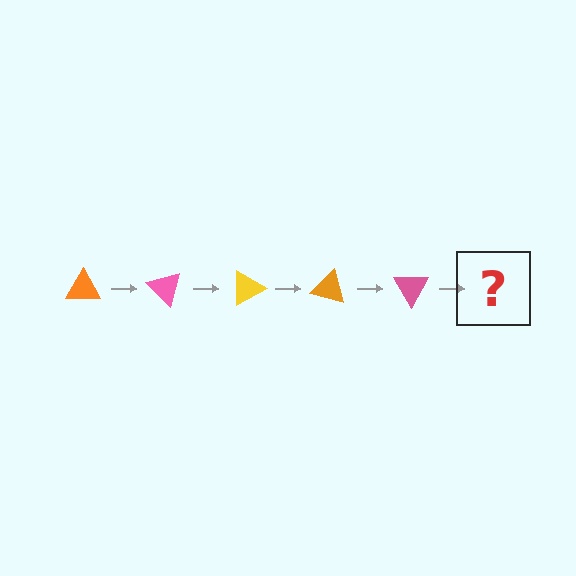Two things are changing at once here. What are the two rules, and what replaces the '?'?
The two rules are that it rotates 45 degrees each step and the color cycles through orange, pink, and yellow. The '?' should be a yellow triangle, rotated 225 degrees from the start.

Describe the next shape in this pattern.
It should be a yellow triangle, rotated 225 degrees from the start.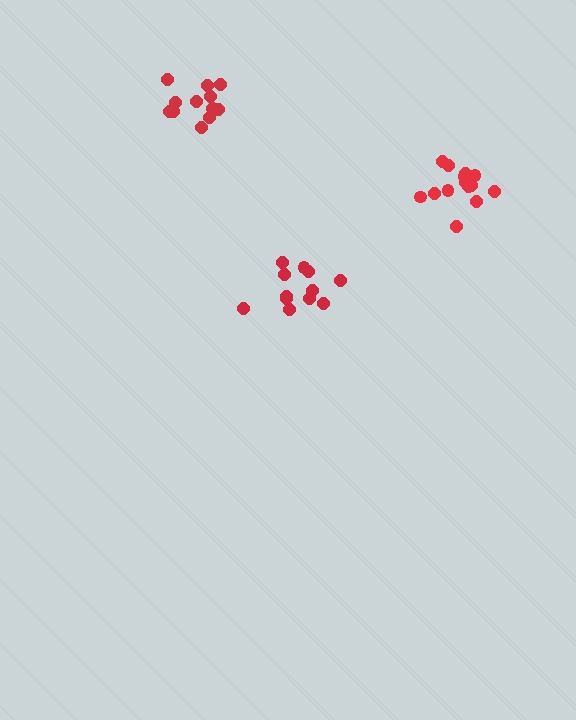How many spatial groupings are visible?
There are 3 spatial groupings.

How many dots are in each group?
Group 1: 12 dots, Group 2: 12 dots, Group 3: 14 dots (38 total).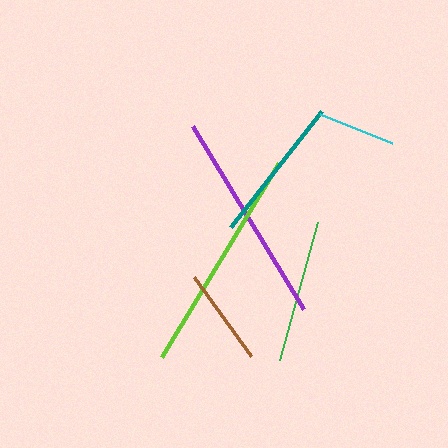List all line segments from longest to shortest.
From longest to shortest: lime, purple, teal, green, brown, cyan.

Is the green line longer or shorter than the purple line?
The purple line is longer than the green line.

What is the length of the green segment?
The green segment is approximately 143 pixels long.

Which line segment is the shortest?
The cyan line is the shortest at approximately 78 pixels.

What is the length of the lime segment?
The lime segment is approximately 227 pixels long.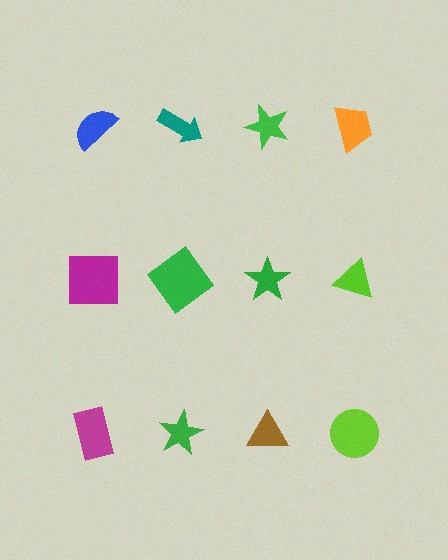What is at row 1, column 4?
An orange trapezoid.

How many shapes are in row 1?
4 shapes.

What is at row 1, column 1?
A blue semicircle.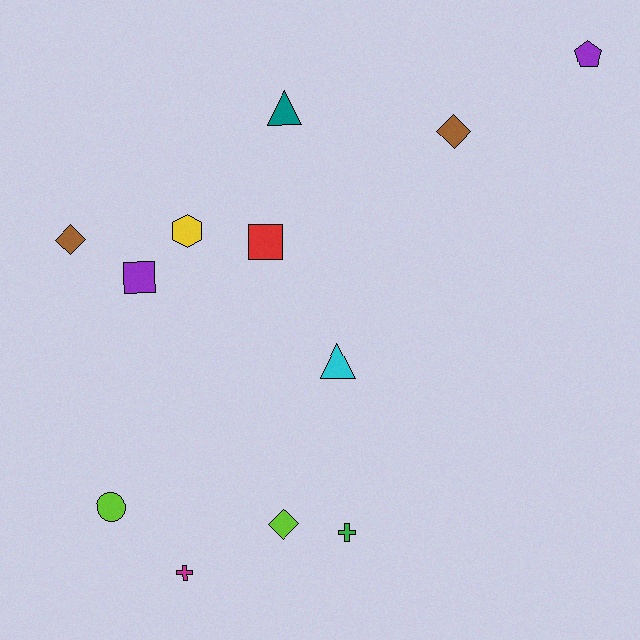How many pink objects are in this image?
There are no pink objects.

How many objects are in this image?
There are 12 objects.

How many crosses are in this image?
There are 2 crosses.